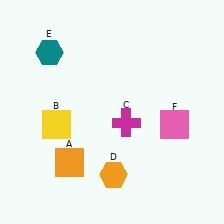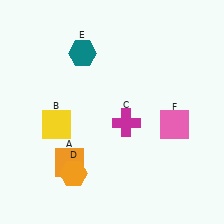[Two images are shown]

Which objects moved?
The objects that moved are: the orange hexagon (D), the teal hexagon (E).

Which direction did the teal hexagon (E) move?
The teal hexagon (E) moved right.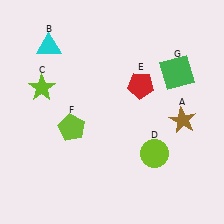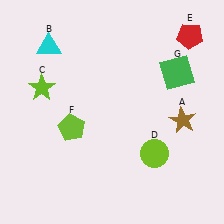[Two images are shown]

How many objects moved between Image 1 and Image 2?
1 object moved between the two images.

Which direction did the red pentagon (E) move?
The red pentagon (E) moved right.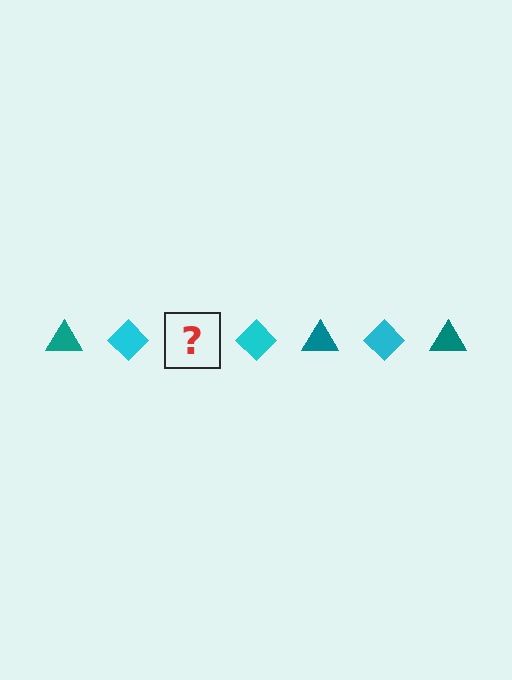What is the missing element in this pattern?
The missing element is a teal triangle.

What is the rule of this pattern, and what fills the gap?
The rule is that the pattern alternates between teal triangle and cyan diamond. The gap should be filled with a teal triangle.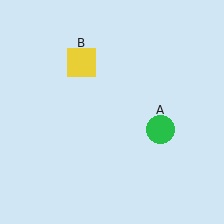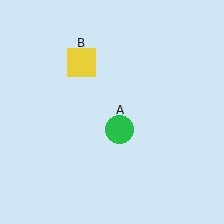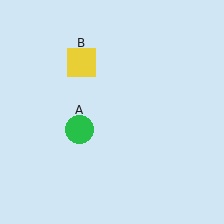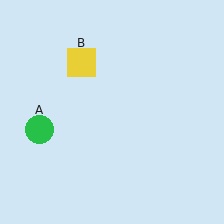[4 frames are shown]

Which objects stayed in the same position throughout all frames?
Yellow square (object B) remained stationary.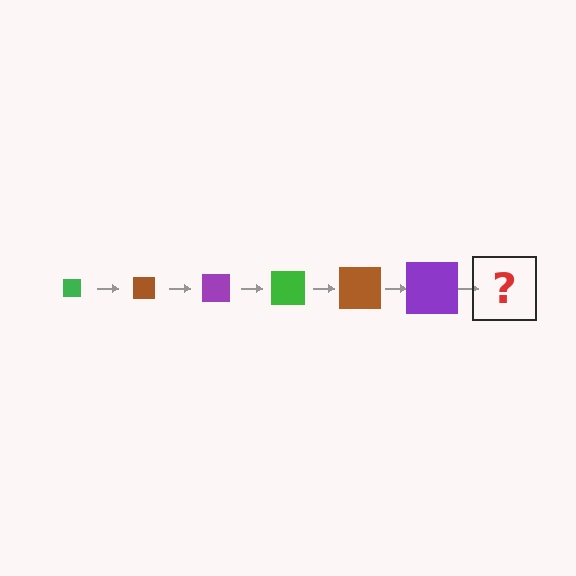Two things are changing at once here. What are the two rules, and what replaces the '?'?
The two rules are that the square grows larger each step and the color cycles through green, brown, and purple. The '?' should be a green square, larger than the previous one.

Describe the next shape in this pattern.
It should be a green square, larger than the previous one.